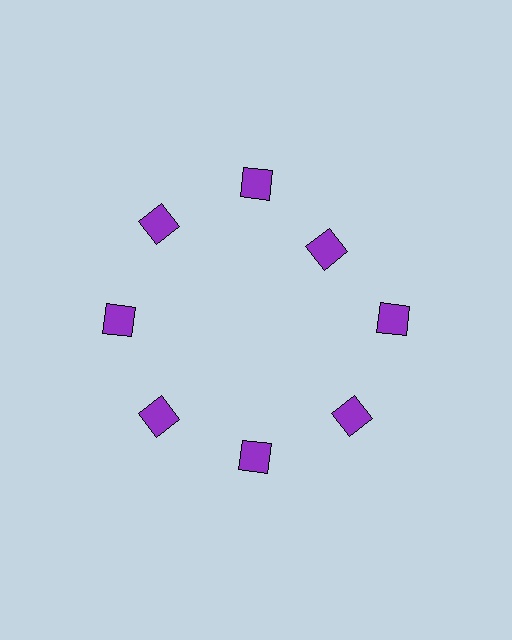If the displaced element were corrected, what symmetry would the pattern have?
It would have 8-fold rotational symmetry — the pattern would map onto itself every 45 degrees.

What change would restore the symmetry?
The symmetry would be restored by moving it outward, back onto the ring so that all 8 squares sit at equal angles and equal distance from the center.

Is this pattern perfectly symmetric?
No. The 8 purple squares are arranged in a ring, but one element near the 2 o'clock position is pulled inward toward the center, breaking the 8-fold rotational symmetry.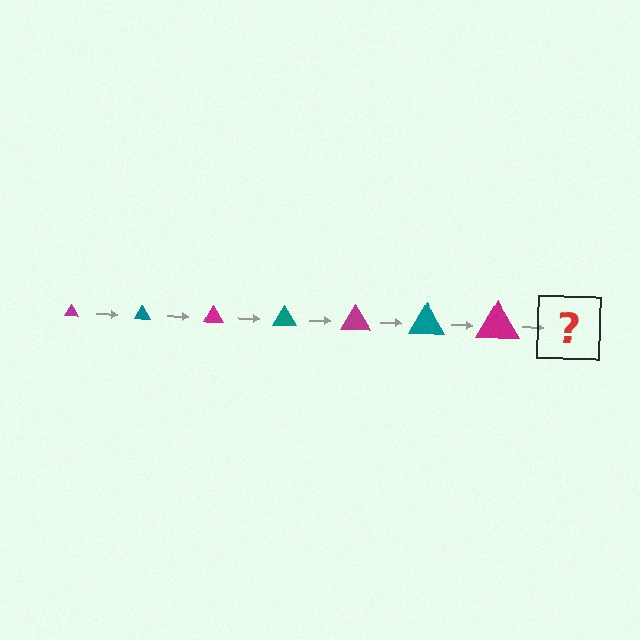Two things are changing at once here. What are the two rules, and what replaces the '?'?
The two rules are that the triangle grows larger each step and the color cycles through magenta and teal. The '?' should be a teal triangle, larger than the previous one.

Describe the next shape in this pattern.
It should be a teal triangle, larger than the previous one.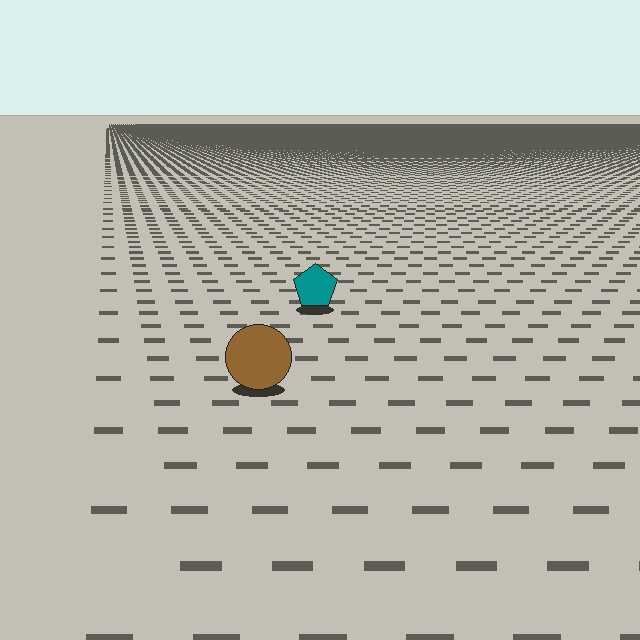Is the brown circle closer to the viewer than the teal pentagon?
Yes. The brown circle is closer — you can tell from the texture gradient: the ground texture is coarser near it.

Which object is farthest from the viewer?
The teal pentagon is farthest from the viewer. It appears smaller and the ground texture around it is denser.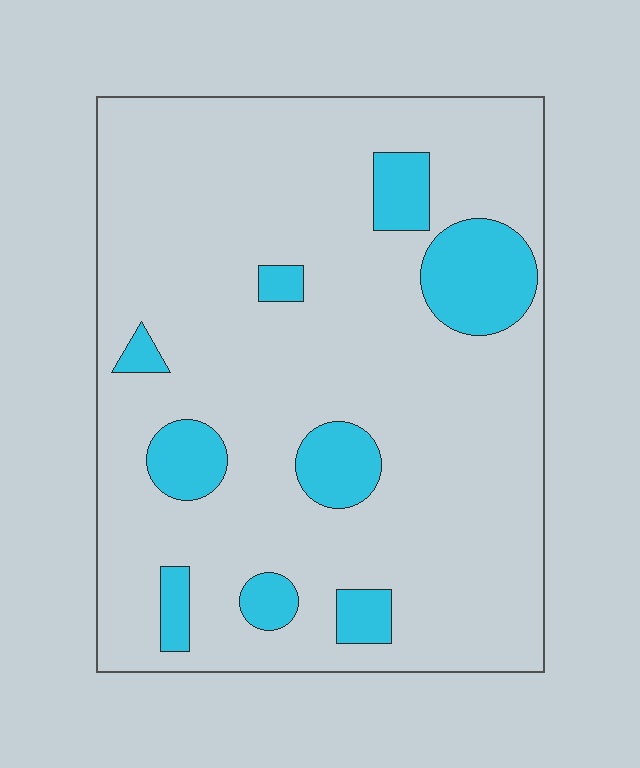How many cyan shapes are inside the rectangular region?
9.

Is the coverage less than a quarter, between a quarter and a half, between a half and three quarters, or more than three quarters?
Less than a quarter.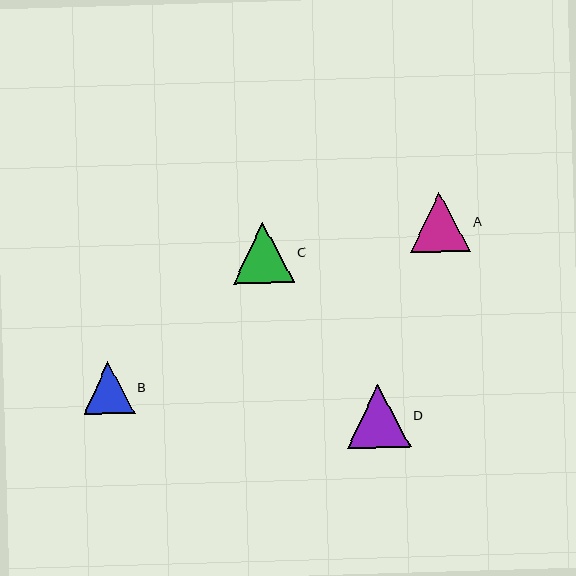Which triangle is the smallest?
Triangle B is the smallest with a size of approximately 51 pixels.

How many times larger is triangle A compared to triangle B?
Triangle A is approximately 1.2 times the size of triangle B.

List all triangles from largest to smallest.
From largest to smallest: D, C, A, B.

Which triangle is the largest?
Triangle D is the largest with a size of approximately 63 pixels.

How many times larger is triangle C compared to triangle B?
Triangle C is approximately 1.2 times the size of triangle B.